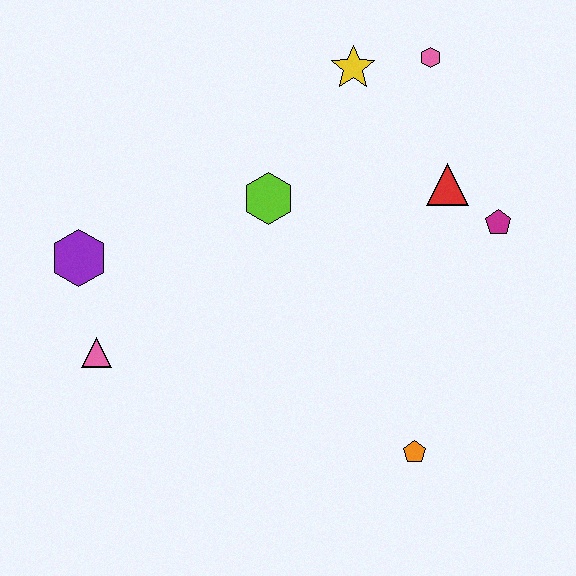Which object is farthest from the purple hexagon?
The magenta pentagon is farthest from the purple hexagon.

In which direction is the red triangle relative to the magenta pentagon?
The red triangle is to the left of the magenta pentagon.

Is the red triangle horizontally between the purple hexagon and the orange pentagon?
No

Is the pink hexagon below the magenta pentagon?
No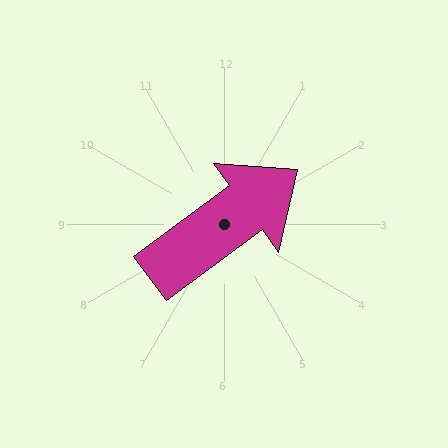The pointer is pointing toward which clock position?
Roughly 2 o'clock.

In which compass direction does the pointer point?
Northeast.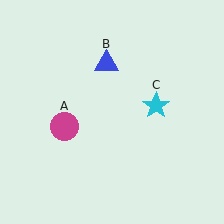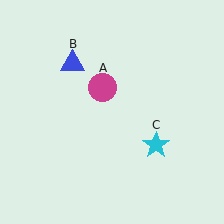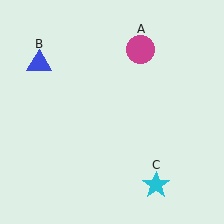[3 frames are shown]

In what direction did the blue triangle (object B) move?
The blue triangle (object B) moved left.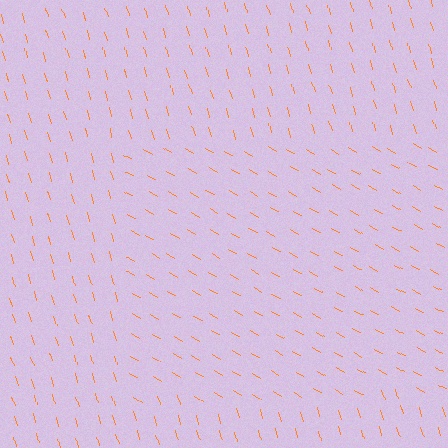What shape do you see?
I see a rectangle.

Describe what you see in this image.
The image is filled with small orange line segments. A rectangle region in the image has lines oriented differently from the surrounding lines, creating a visible texture boundary.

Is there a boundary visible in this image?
Yes, there is a texture boundary formed by a change in line orientation.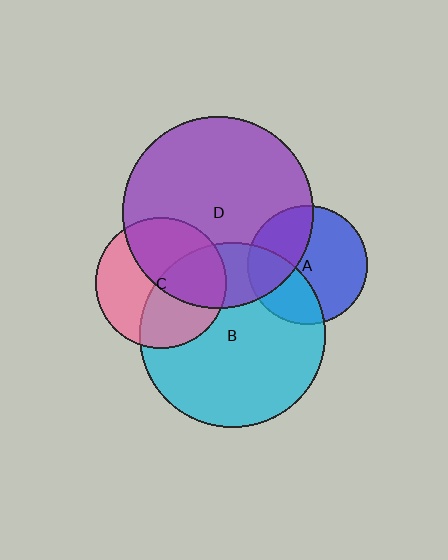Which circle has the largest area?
Circle D (purple).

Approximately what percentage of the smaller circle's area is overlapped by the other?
Approximately 35%.